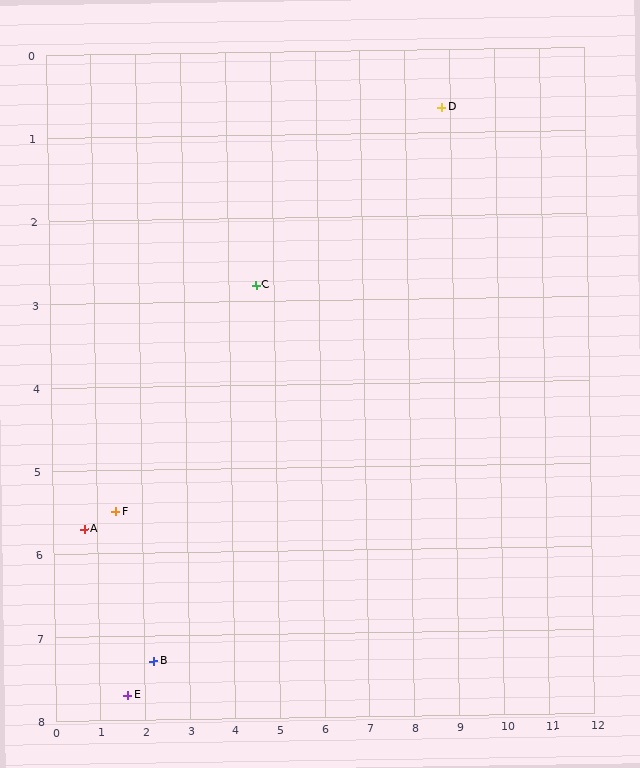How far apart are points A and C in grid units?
Points A and C are about 4.9 grid units apart.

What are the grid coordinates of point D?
Point D is at approximately (8.8, 0.7).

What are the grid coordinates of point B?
Point B is at approximately (2.2, 7.3).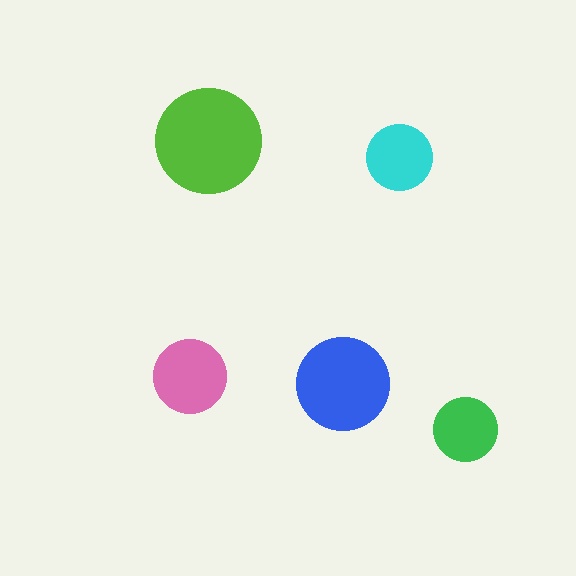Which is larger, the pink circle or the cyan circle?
The pink one.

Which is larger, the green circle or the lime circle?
The lime one.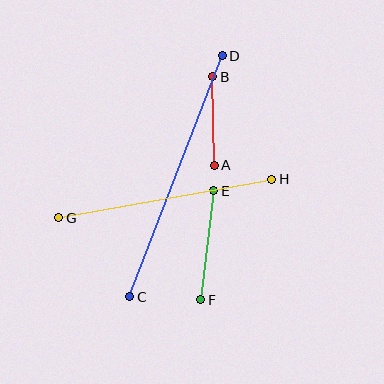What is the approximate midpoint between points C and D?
The midpoint is at approximately (176, 176) pixels.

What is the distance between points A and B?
The distance is approximately 88 pixels.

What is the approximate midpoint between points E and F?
The midpoint is at approximately (207, 245) pixels.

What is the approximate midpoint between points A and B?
The midpoint is at approximately (213, 121) pixels.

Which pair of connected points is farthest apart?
Points C and D are farthest apart.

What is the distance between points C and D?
The distance is approximately 258 pixels.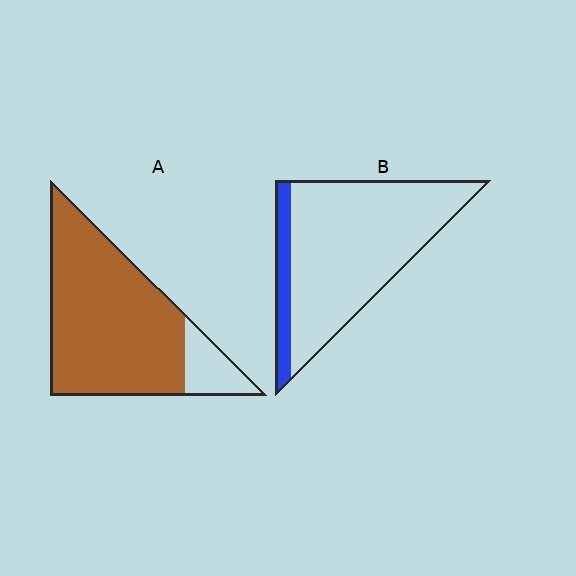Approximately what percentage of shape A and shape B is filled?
A is approximately 85% and B is approximately 15%.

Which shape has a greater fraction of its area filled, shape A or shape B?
Shape A.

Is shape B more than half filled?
No.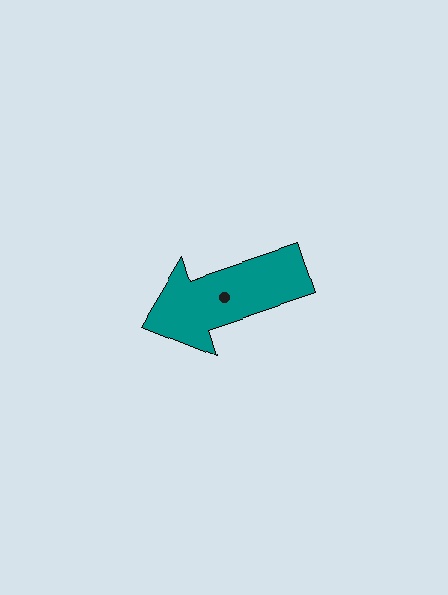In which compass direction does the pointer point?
West.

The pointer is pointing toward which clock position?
Roughly 8 o'clock.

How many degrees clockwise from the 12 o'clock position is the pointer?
Approximately 251 degrees.